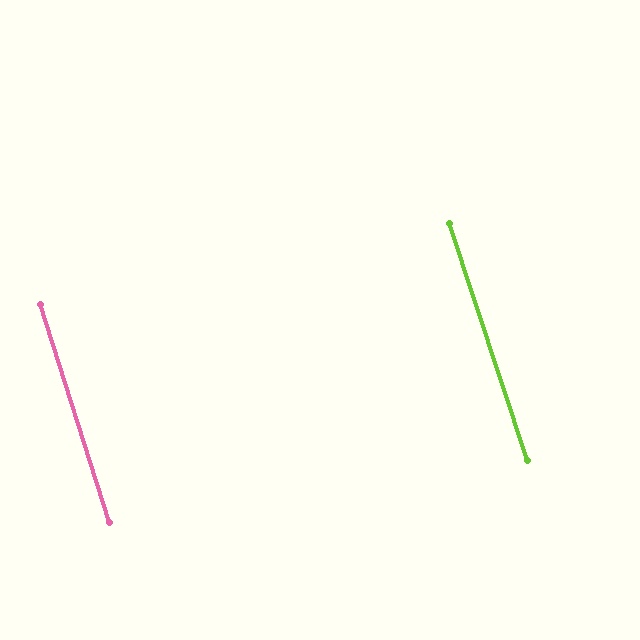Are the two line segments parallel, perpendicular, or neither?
Parallel — their directions differ by only 0.3°.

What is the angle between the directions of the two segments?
Approximately 0 degrees.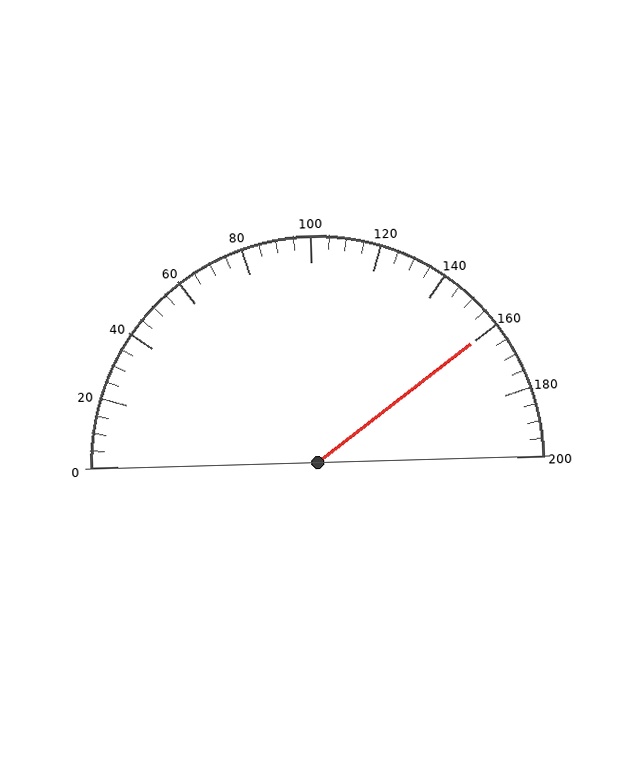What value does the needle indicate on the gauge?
The needle indicates approximately 160.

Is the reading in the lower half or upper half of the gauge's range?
The reading is in the upper half of the range (0 to 200).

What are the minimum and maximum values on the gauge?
The gauge ranges from 0 to 200.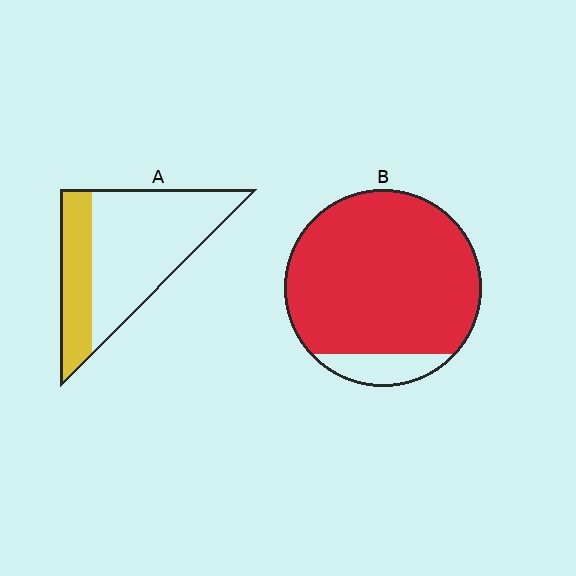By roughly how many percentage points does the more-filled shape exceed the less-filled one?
By roughly 60 percentage points (B over A).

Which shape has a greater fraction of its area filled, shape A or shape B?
Shape B.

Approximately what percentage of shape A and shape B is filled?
A is approximately 30% and B is approximately 90%.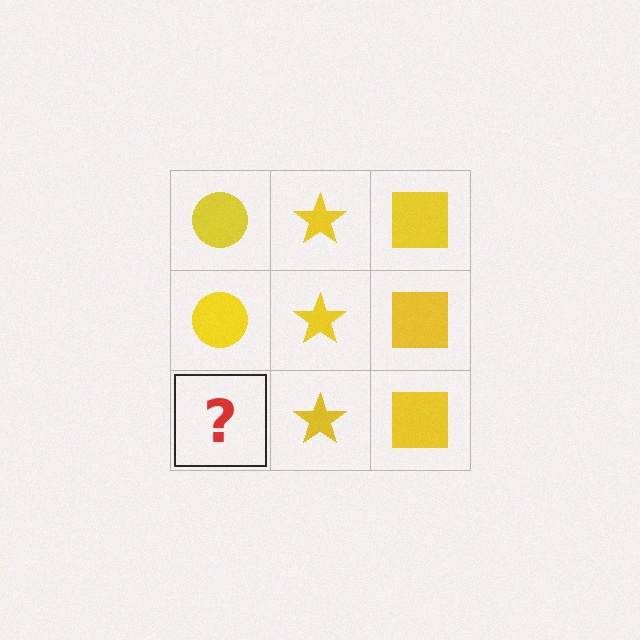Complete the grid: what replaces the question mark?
The question mark should be replaced with a yellow circle.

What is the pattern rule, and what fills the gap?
The rule is that each column has a consistent shape. The gap should be filled with a yellow circle.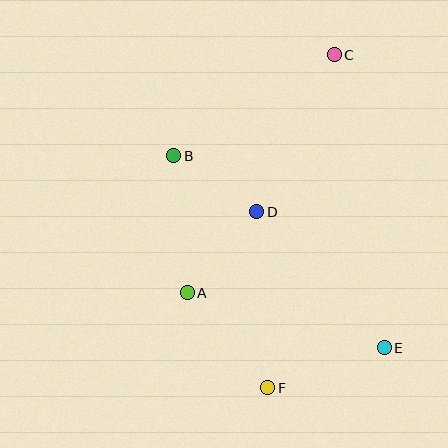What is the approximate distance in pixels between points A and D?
The distance between A and D is approximately 106 pixels.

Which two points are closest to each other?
Points B and D are closest to each other.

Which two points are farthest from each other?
Points C and F are farthest from each other.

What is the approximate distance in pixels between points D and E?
The distance between D and E is approximately 187 pixels.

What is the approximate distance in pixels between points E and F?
The distance between E and F is approximately 123 pixels.